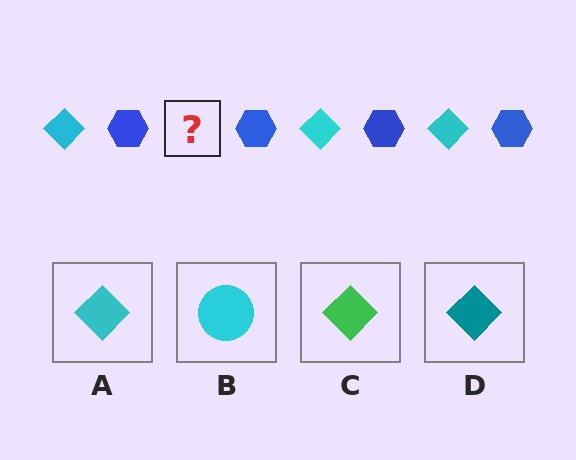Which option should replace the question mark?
Option A.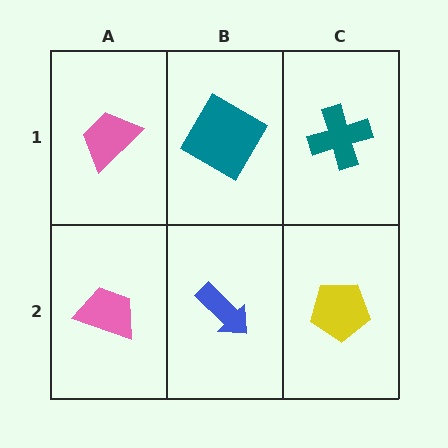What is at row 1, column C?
A teal cross.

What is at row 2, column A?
A pink trapezoid.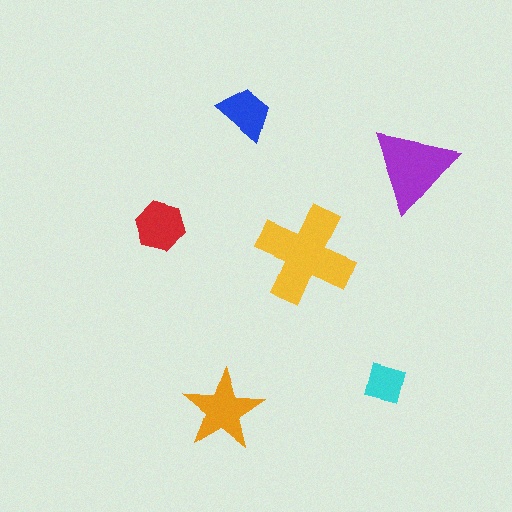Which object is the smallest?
The cyan square.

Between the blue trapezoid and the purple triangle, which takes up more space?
The purple triangle.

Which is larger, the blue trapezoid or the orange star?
The orange star.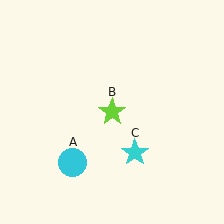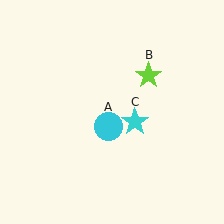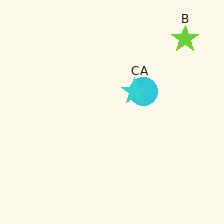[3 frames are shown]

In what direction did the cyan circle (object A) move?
The cyan circle (object A) moved up and to the right.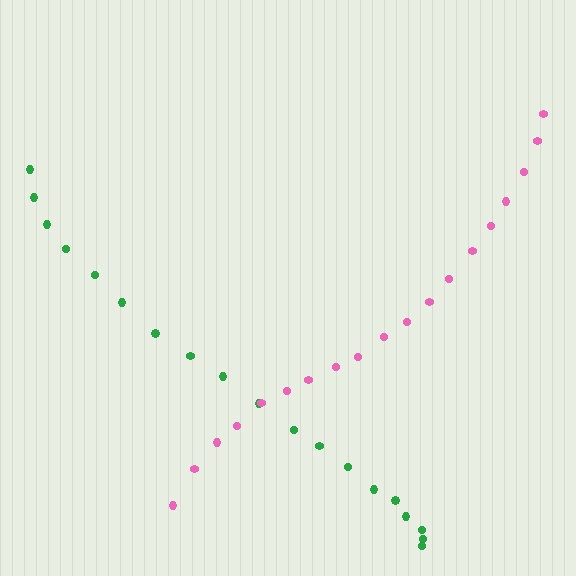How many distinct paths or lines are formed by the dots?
There are 2 distinct paths.